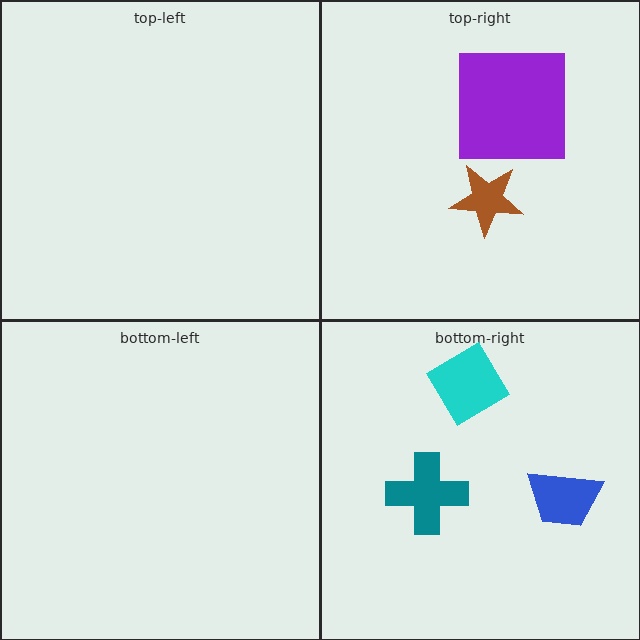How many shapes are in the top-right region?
2.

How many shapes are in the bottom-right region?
3.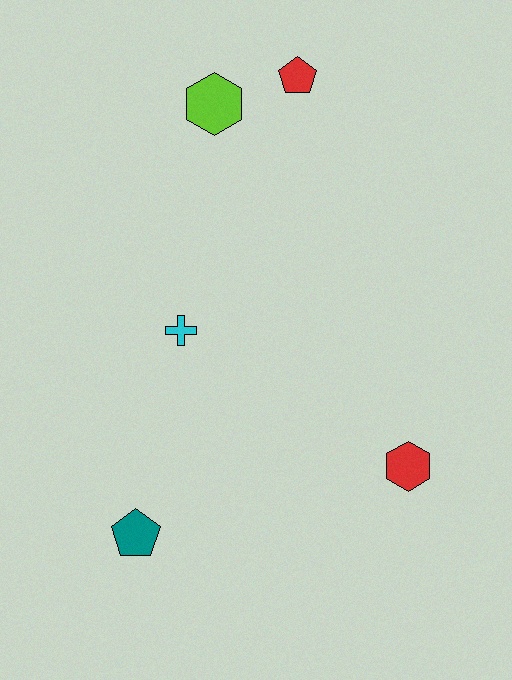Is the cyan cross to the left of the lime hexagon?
Yes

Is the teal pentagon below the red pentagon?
Yes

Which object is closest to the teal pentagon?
The cyan cross is closest to the teal pentagon.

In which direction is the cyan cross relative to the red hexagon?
The cyan cross is to the left of the red hexagon.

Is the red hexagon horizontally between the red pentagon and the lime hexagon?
No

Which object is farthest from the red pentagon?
The teal pentagon is farthest from the red pentagon.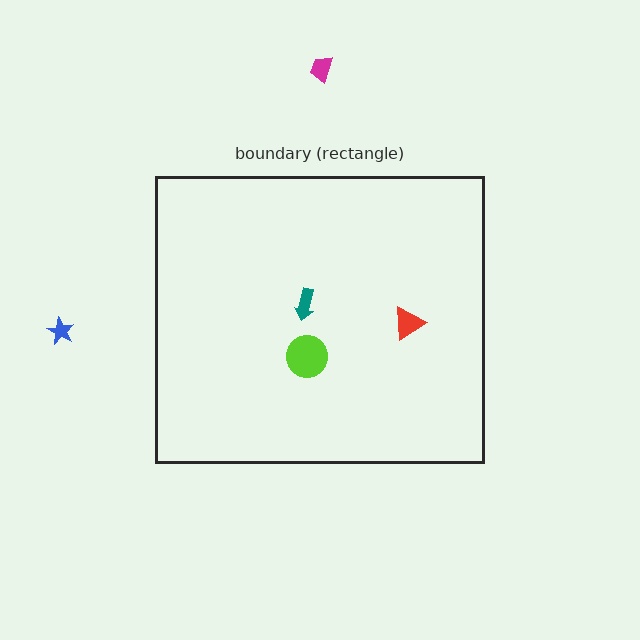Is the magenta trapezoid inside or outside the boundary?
Outside.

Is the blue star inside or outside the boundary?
Outside.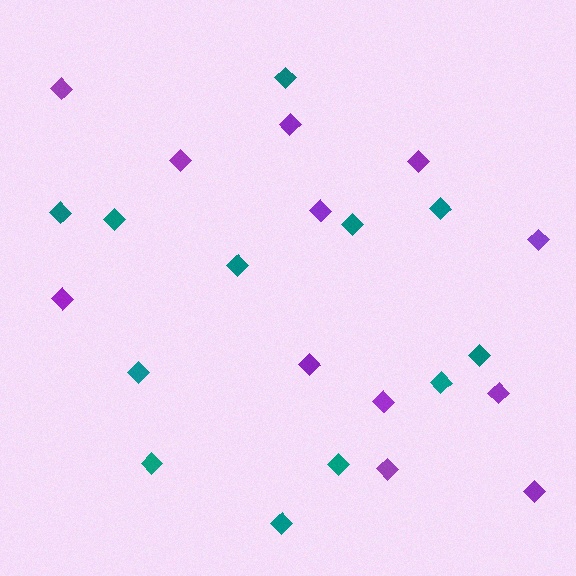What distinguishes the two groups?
There are 2 groups: one group of teal diamonds (12) and one group of purple diamonds (12).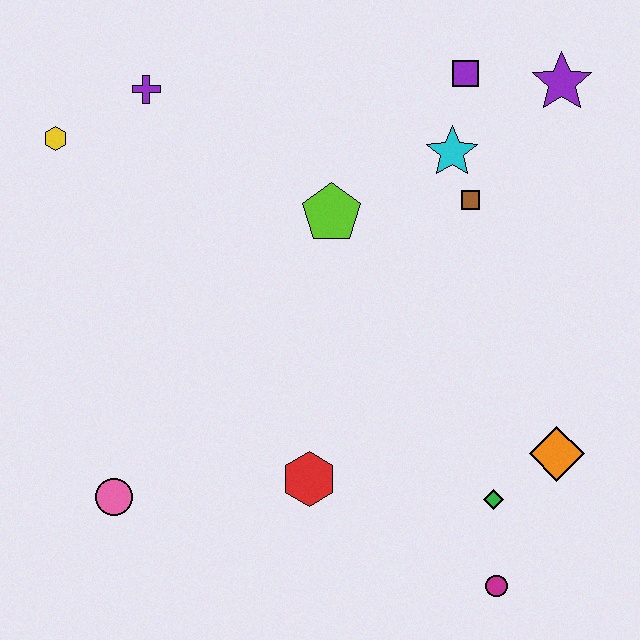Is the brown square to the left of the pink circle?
No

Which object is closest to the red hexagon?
The green diamond is closest to the red hexagon.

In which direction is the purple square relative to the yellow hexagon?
The purple square is to the right of the yellow hexagon.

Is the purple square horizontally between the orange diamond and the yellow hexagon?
Yes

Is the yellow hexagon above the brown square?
Yes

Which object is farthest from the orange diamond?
The yellow hexagon is farthest from the orange diamond.